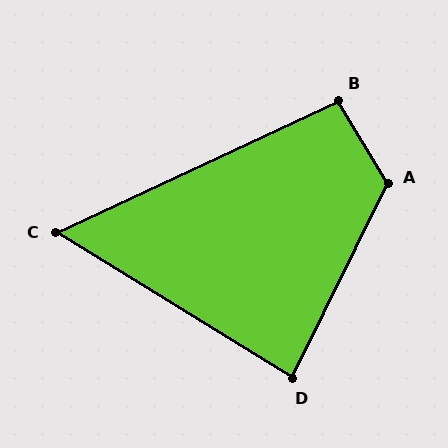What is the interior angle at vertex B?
Approximately 96 degrees (obtuse).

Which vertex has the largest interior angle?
A, at approximately 123 degrees.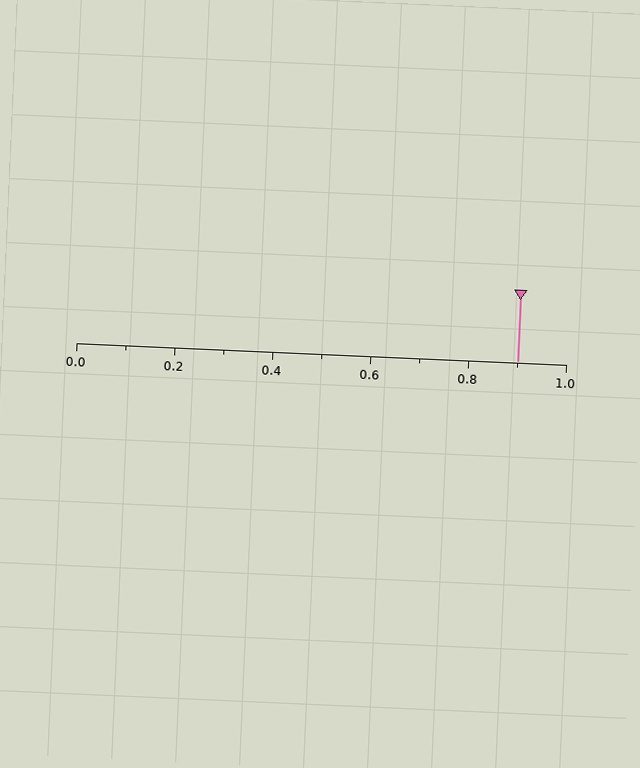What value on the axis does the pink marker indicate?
The marker indicates approximately 0.9.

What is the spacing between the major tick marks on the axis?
The major ticks are spaced 0.2 apart.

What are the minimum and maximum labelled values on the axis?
The axis runs from 0.0 to 1.0.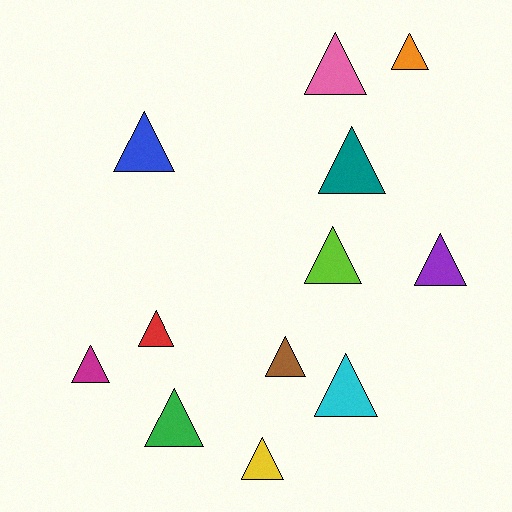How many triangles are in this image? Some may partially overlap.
There are 12 triangles.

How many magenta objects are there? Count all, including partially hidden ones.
There is 1 magenta object.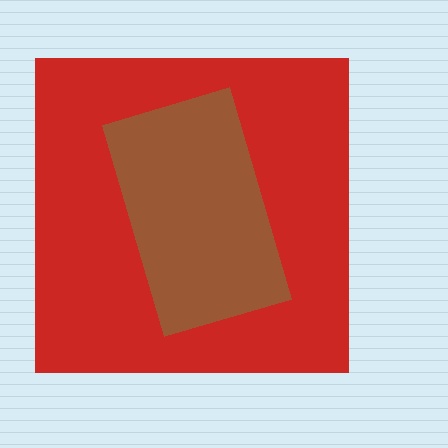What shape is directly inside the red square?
The brown rectangle.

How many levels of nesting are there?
2.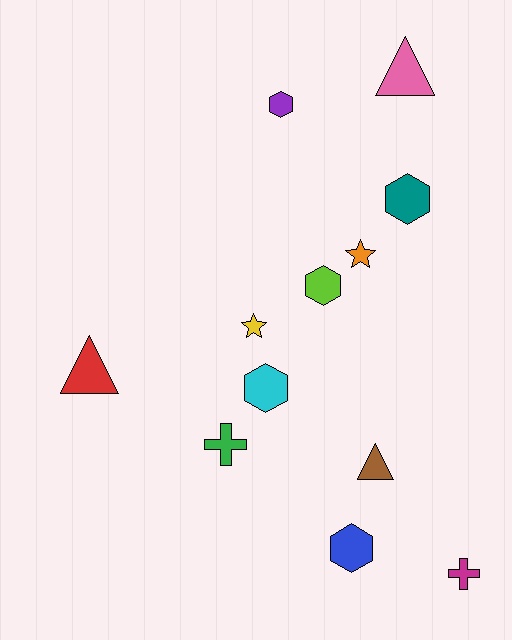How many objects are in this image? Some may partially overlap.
There are 12 objects.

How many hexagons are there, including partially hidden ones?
There are 5 hexagons.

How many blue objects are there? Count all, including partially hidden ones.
There is 1 blue object.